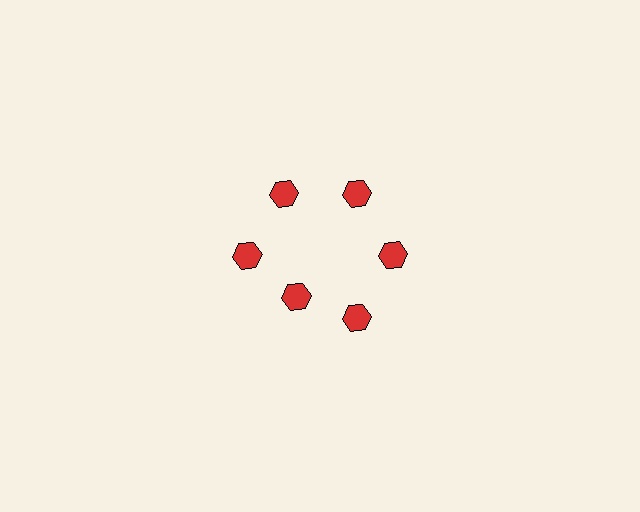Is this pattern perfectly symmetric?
No. The 6 red hexagons are arranged in a ring, but one element near the 7 o'clock position is pulled inward toward the center, breaking the 6-fold rotational symmetry.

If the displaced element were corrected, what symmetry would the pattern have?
It would have 6-fold rotational symmetry — the pattern would map onto itself every 60 degrees.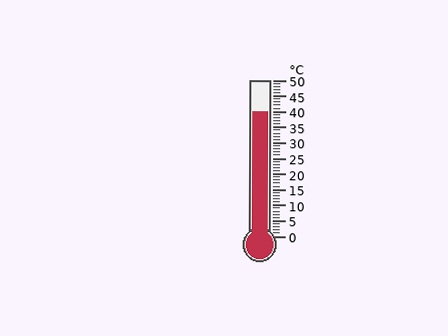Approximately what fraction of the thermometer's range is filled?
The thermometer is filled to approximately 80% of its range.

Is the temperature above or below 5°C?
The temperature is above 5°C.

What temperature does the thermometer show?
The thermometer shows approximately 40°C.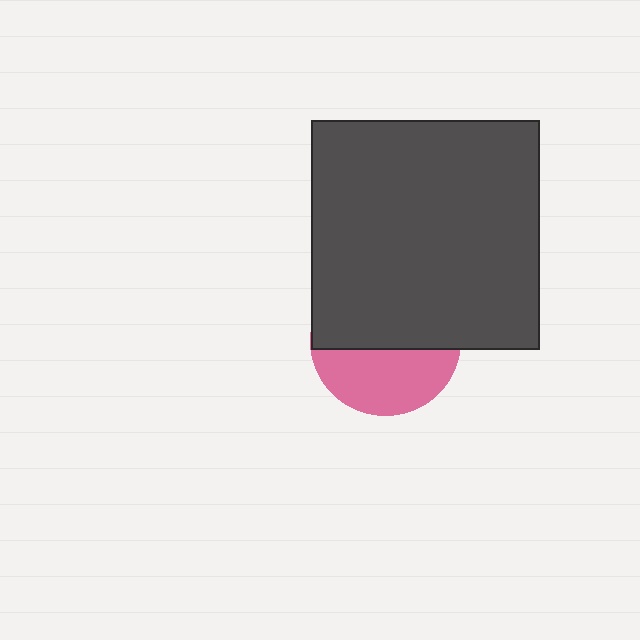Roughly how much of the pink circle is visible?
A small part of it is visible (roughly 43%).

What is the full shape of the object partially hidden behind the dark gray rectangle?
The partially hidden object is a pink circle.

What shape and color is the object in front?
The object in front is a dark gray rectangle.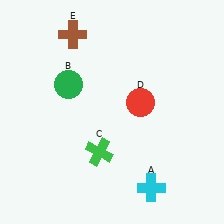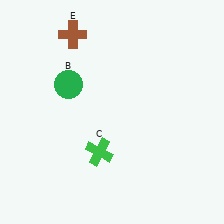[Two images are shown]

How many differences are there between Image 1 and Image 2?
There are 2 differences between the two images.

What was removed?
The red circle (D), the cyan cross (A) were removed in Image 2.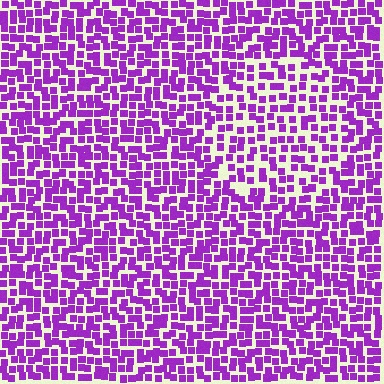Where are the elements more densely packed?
The elements are more densely packed outside the circle boundary.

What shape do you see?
I see a circle.